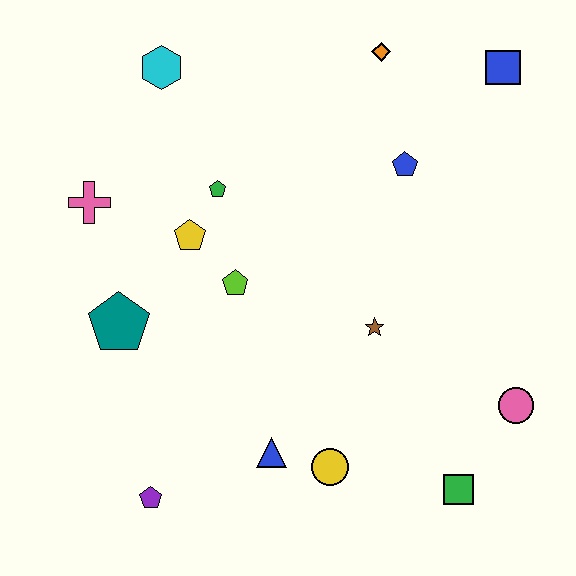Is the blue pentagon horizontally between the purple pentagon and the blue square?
Yes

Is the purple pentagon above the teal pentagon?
No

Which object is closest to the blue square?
The orange diamond is closest to the blue square.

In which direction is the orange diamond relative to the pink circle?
The orange diamond is above the pink circle.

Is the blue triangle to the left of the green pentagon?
No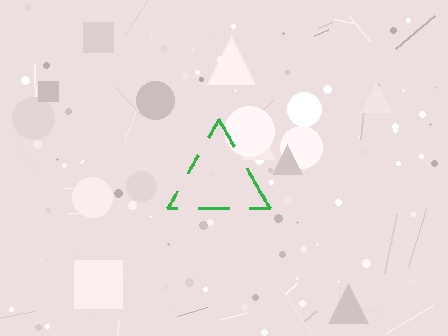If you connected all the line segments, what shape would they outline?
They would outline a triangle.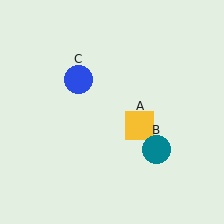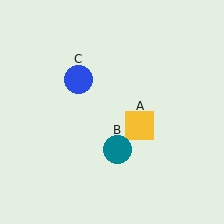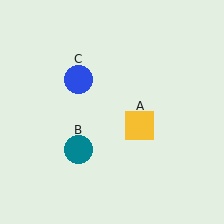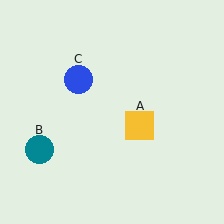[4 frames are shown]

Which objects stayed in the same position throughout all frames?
Yellow square (object A) and blue circle (object C) remained stationary.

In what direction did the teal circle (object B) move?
The teal circle (object B) moved left.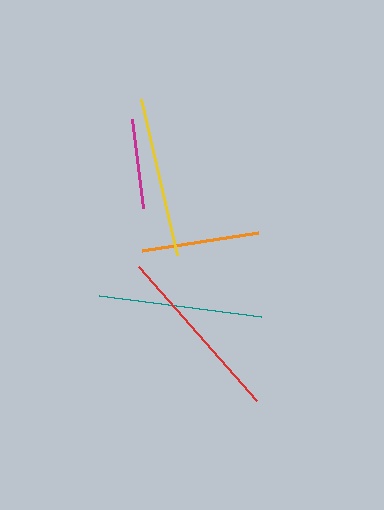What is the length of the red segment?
The red segment is approximately 178 pixels long.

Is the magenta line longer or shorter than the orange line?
The orange line is longer than the magenta line.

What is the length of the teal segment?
The teal segment is approximately 163 pixels long.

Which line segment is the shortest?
The magenta line is the shortest at approximately 90 pixels.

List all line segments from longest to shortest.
From longest to shortest: red, teal, yellow, orange, magenta.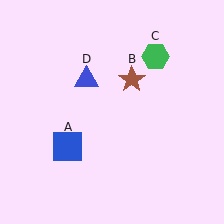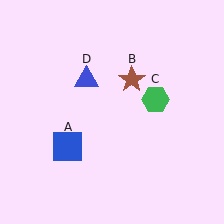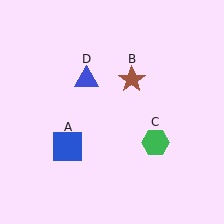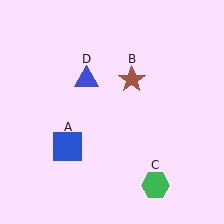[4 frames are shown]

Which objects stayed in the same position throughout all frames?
Blue square (object A) and brown star (object B) and blue triangle (object D) remained stationary.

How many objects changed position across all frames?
1 object changed position: green hexagon (object C).